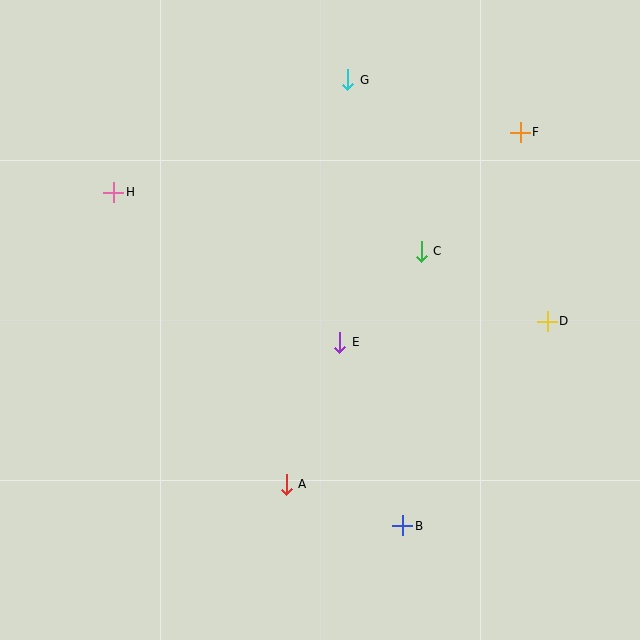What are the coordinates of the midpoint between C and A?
The midpoint between C and A is at (354, 368).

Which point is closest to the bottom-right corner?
Point B is closest to the bottom-right corner.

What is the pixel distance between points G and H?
The distance between G and H is 260 pixels.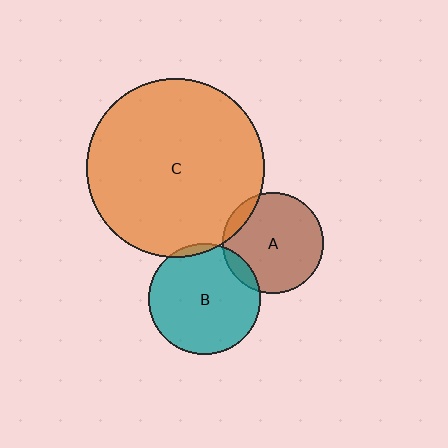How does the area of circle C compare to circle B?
Approximately 2.6 times.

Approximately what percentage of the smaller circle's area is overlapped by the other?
Approximately 10%.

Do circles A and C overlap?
Yes.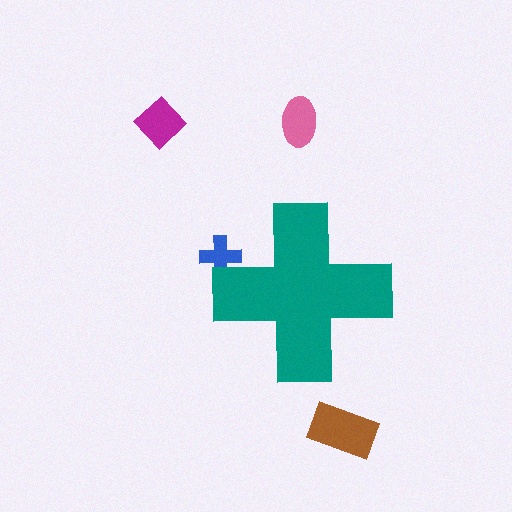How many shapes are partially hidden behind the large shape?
1 shape is partially hidden.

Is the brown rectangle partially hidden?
No, the brown rectangle is fully visible.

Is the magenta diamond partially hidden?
No, the magenta diamond is fully visible.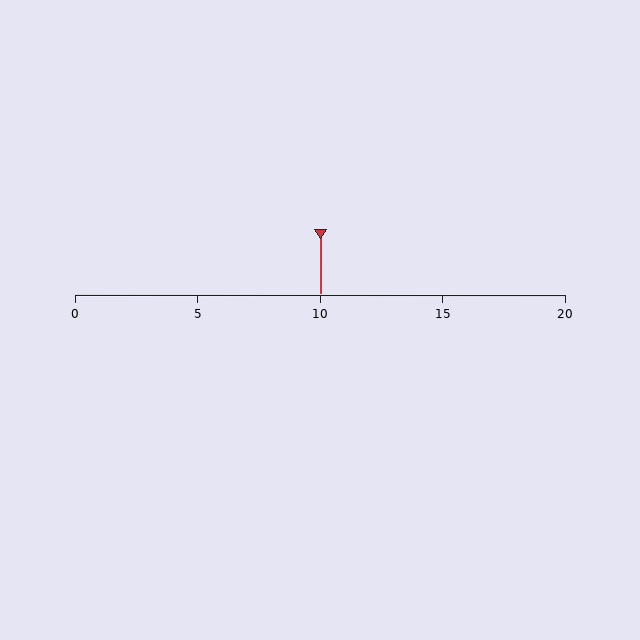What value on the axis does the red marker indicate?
The marker indicates approximately 10.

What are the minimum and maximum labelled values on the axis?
The axis runs from 0 to 20.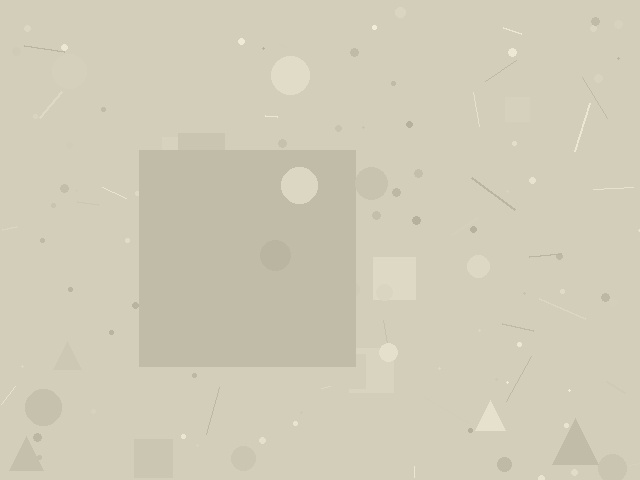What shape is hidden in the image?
A square is hidden in the image.